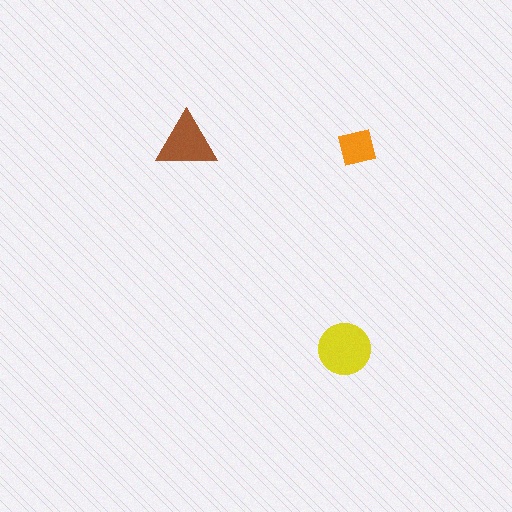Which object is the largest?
The yellow circle.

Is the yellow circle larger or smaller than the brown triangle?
Larger.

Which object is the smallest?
The orange square.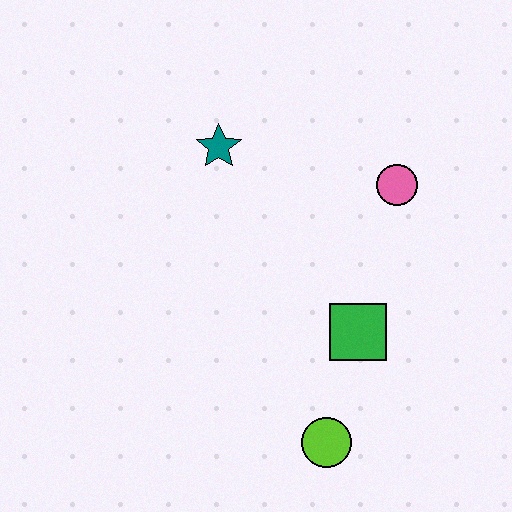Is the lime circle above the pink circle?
No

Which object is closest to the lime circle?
The green square is closest to the lime circle.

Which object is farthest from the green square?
The teal star is farthest from the green square.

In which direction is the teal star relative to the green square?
The teal star is above the green square.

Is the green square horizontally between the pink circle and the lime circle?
Yes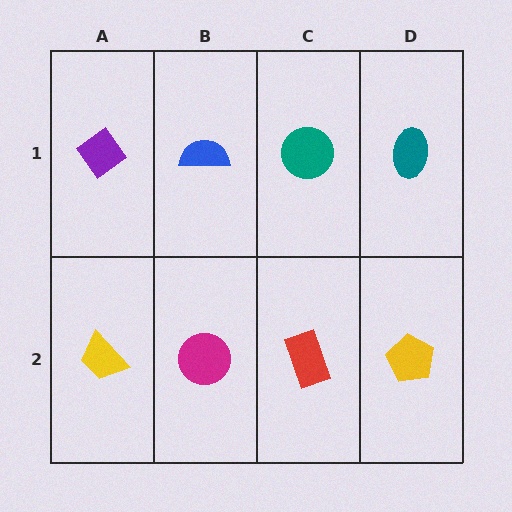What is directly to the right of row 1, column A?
A blue semicircle.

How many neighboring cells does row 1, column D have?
2.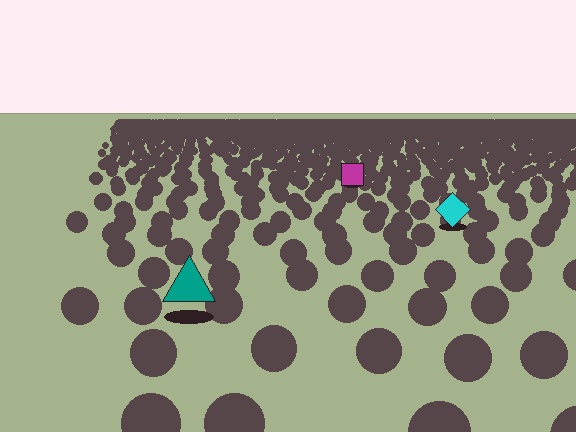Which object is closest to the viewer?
The teal triangle is closest. The texture marks near it are larger and more spread out.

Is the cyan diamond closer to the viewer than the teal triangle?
No. The teal triangle is closer — you can tell from the texture gradient: the ground texture is coarser near it.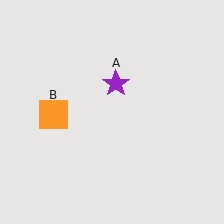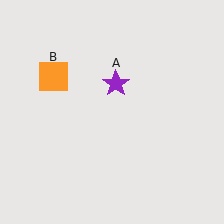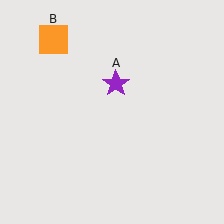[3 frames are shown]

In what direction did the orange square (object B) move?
The orange square (object B) moved up.